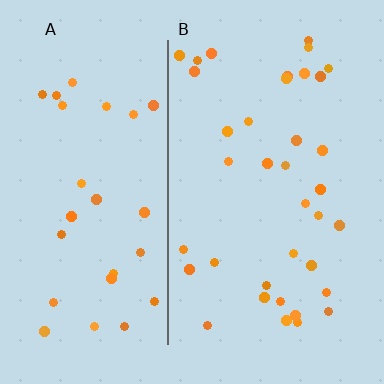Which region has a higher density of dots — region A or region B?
B (the right).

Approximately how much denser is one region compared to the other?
Approximately 1.3× — region B over region A.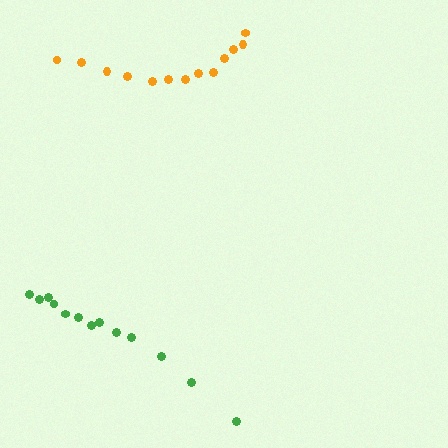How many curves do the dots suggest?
There are 2 distinct paths.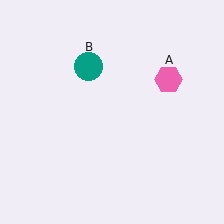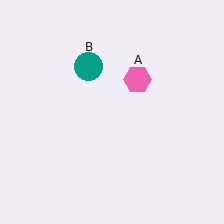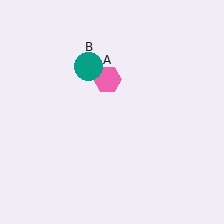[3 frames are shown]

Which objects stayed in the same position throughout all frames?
Teal circle (object B) remained stationary.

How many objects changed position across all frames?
1 object changed position: pink hexagon (object A).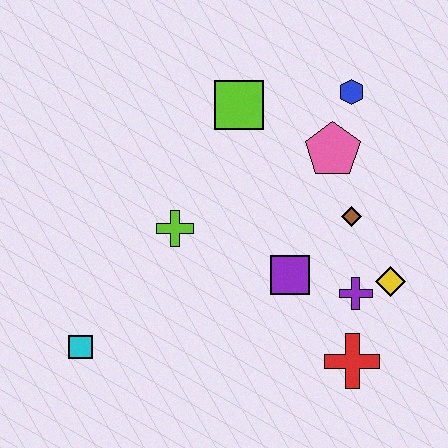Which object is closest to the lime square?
The pink pentagon is closest to the lime square.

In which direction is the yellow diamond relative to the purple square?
The yellow diamond is to the right of the purple square.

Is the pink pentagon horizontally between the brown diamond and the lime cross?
Yes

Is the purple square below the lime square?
Yes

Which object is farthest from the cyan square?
The blue hexagon is farthest from the cyan square.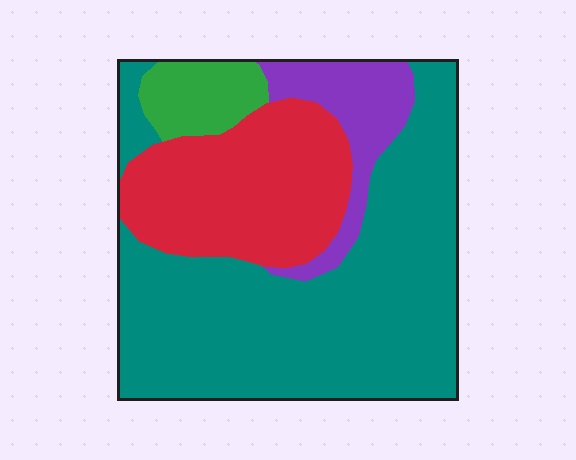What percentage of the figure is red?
Red covers 25% of the figure.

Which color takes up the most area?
Teal, at roughly 55%.